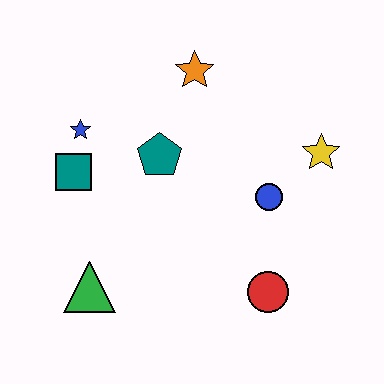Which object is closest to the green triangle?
The teal square is closest to the green triangle.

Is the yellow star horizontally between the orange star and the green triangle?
No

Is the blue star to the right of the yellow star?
No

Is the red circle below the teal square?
Yes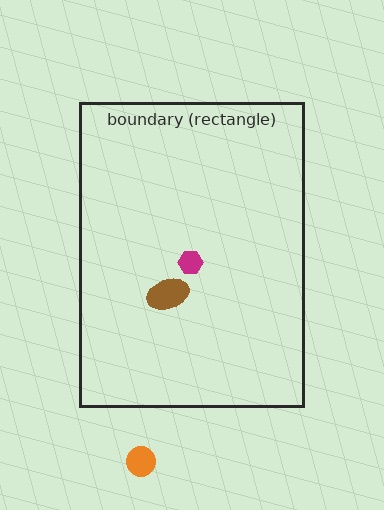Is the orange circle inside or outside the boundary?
Outside.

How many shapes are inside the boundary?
2 inside, 1 outside.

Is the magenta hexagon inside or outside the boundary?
Inside.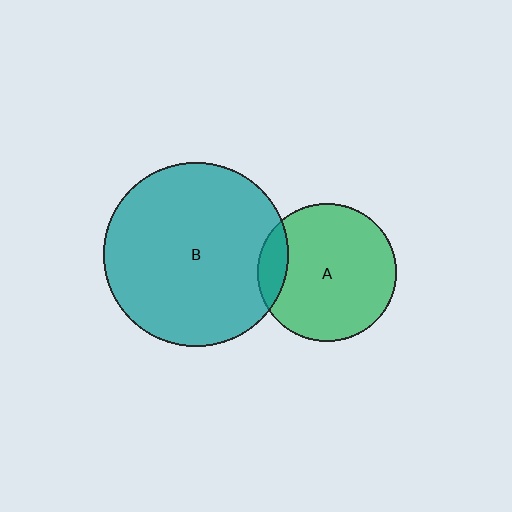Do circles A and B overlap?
Yes.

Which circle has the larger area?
Circle B (teal).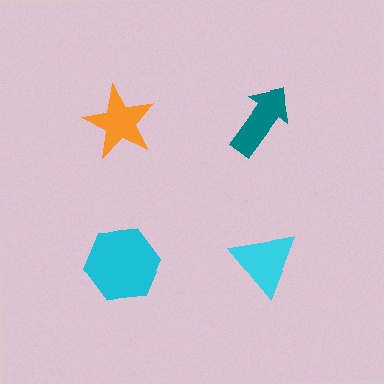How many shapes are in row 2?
2 shapes.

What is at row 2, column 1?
A cyan hexagon.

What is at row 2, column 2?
A cyan triangle.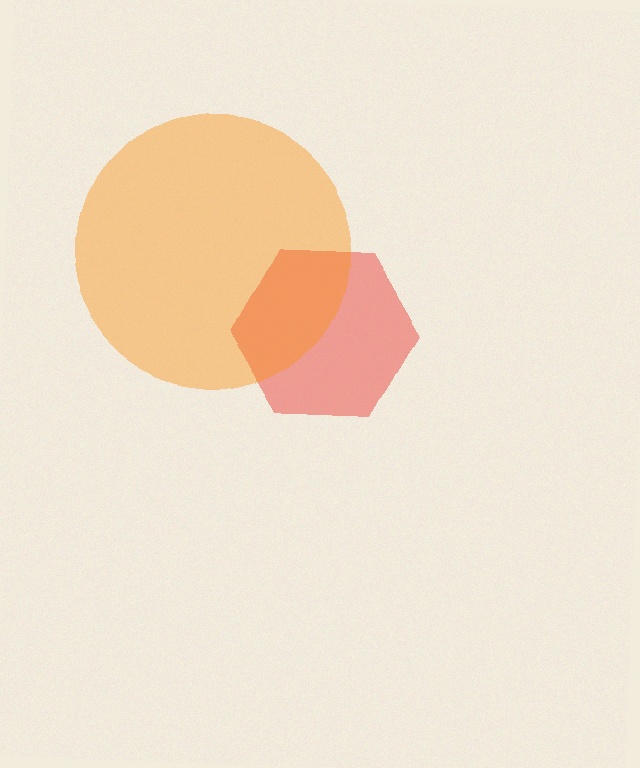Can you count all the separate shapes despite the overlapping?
Yes, there are 2 separate shapes.